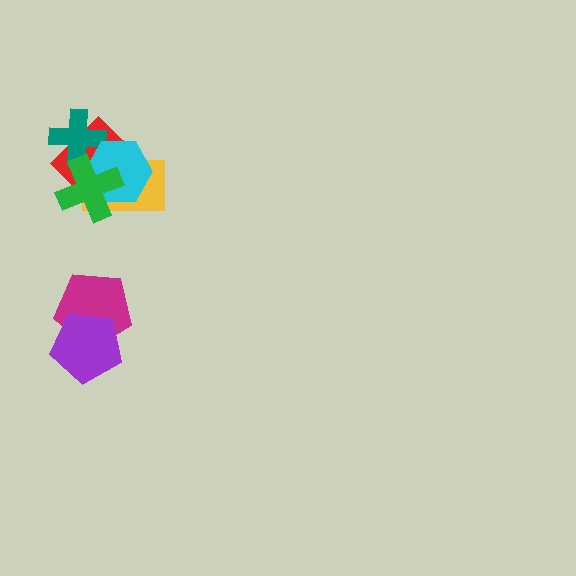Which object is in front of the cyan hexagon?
The green cross is in front of the cyan hexagon.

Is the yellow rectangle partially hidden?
Yes, it is partially covered by another shape.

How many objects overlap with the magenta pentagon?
1 object overlaps with the magenta pentagon.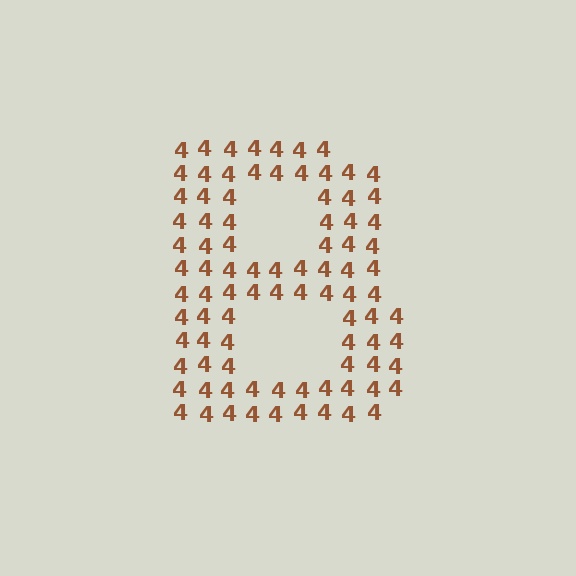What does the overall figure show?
The overall figure shows the letter B.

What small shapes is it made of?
It is made of small digit 4's.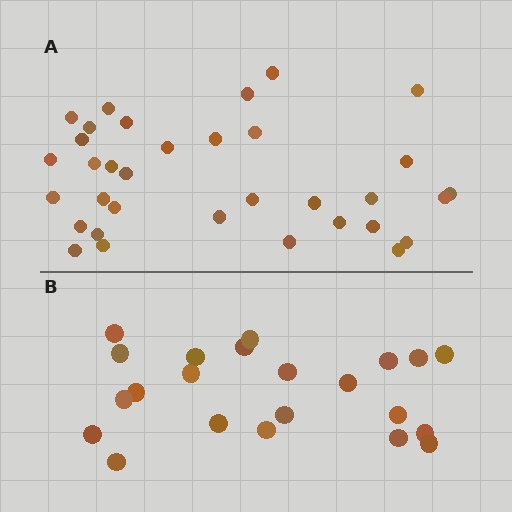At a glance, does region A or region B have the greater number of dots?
Region A (the top region) has more dots.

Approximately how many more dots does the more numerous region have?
Region A has roughly 12 or so more dots than region B.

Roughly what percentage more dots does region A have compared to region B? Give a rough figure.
About 55% more.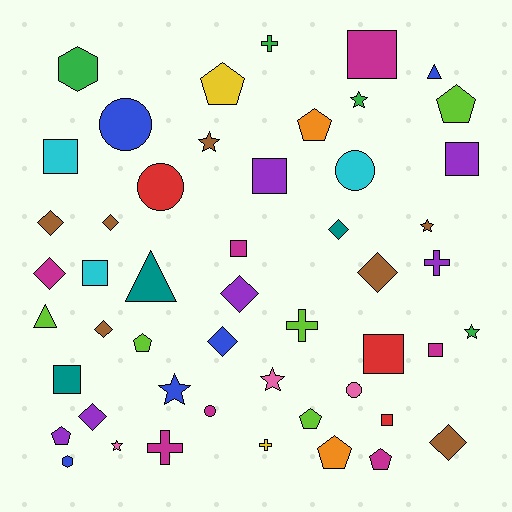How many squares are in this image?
There are 10 squares.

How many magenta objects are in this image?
There are 7 magenta objects.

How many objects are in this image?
There are 50 objects.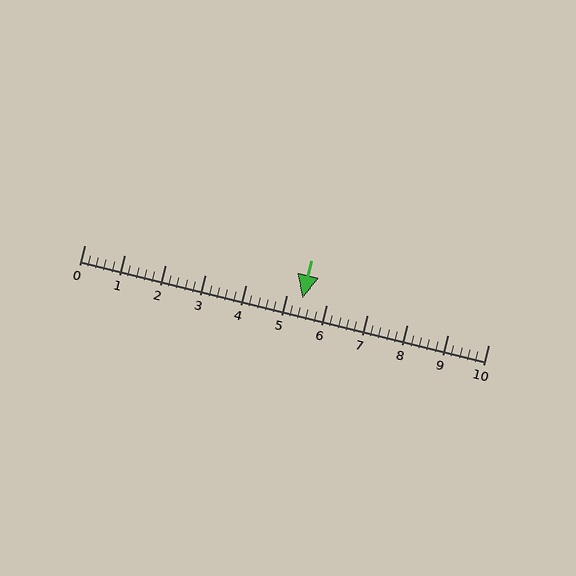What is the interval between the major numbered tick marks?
The major tick marks are spaced 1 units apart.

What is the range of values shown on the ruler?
The ruler shows values from 0 to 10.